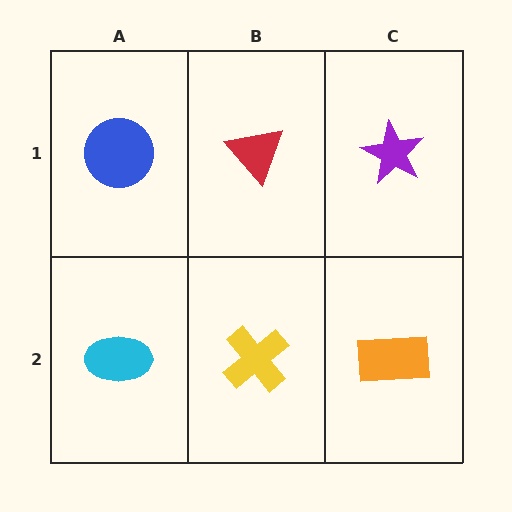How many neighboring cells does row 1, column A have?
2.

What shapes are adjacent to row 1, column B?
A yellow cross (row 2, column B), a blue circle (row 1, column A), a purple star (row 1, column C).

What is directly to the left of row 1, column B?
A blue circle.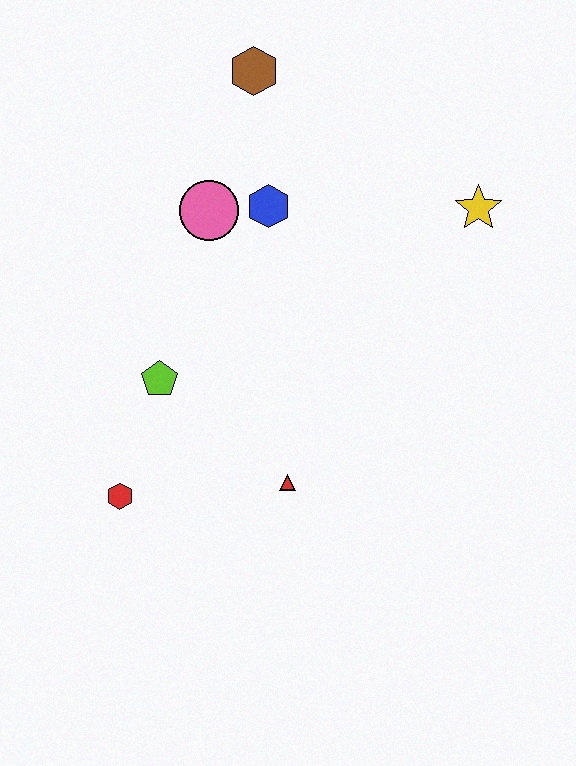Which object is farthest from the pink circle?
The red hexagon is farthest from the pink circle.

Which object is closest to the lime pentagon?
The red hexagon is closest to the lime pentagon.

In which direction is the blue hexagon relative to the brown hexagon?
The blue hexagon is below the brown hexagon.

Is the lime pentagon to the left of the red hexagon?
No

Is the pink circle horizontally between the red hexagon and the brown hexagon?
Yes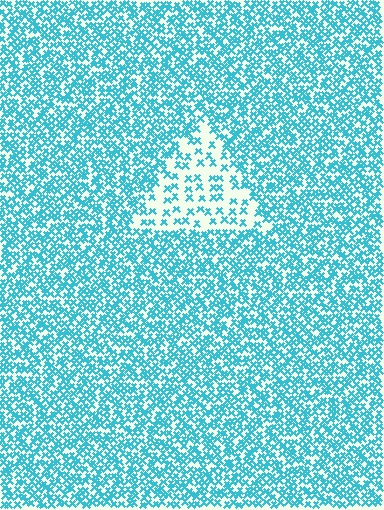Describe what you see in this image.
The image contains small cyan elements arranged at two different densities. A triangle-shaped region is visible where the elements are less densely packed than the surrounding area.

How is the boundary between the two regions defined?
The boundary is defined by a change in element density (approximately 2.7x ratio). All elements are the same color, size, and shape.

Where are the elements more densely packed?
The elements are more densely packed outside the triangle boundary.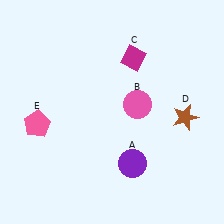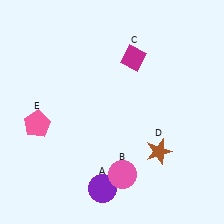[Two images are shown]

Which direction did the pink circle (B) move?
The pink circle (B) moved down.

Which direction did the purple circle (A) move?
The purple circle (A) moved left.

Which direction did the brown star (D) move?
The brown star (D) moved down.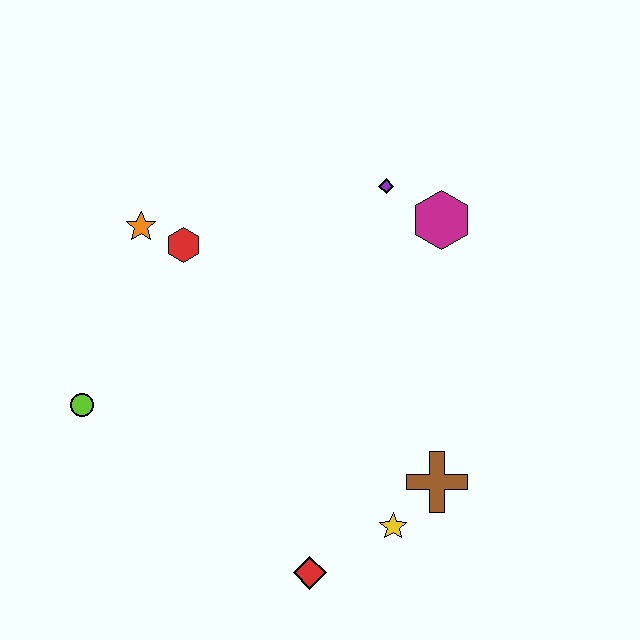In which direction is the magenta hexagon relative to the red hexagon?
The magenta hexagon is to the right of the red hexagon.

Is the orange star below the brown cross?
No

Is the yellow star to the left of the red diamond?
No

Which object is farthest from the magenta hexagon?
The lime circle is farthest from the magenta hexagon.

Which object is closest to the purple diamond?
The magenta hexagon is closest to the purple diamond.